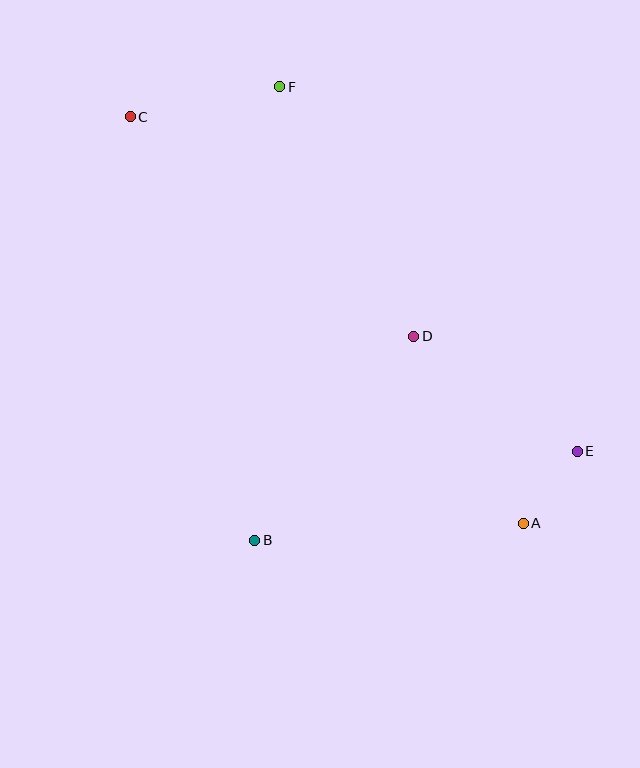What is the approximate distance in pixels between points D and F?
The distance between D and F is approximately 283 pixels.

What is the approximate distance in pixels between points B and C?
The distance between B and C is approximately 441 pixels.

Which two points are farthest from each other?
Points A and C are farthest from each other.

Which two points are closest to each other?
Points A and E are closest to each other.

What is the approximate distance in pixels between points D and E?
The distance between D and E is approximately 200 pixels.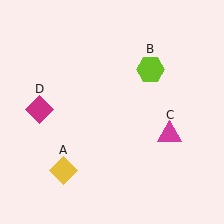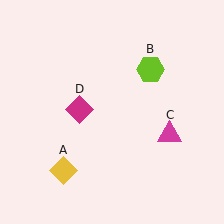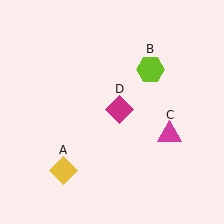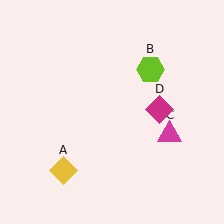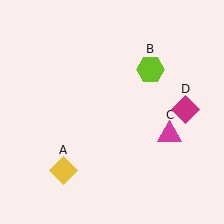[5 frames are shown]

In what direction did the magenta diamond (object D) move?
The magenta diamond (object D) moved right.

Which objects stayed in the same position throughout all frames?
Yellow diamond (object A) and lime hexagon (object B) and magenta triangle (object C) remained stationary.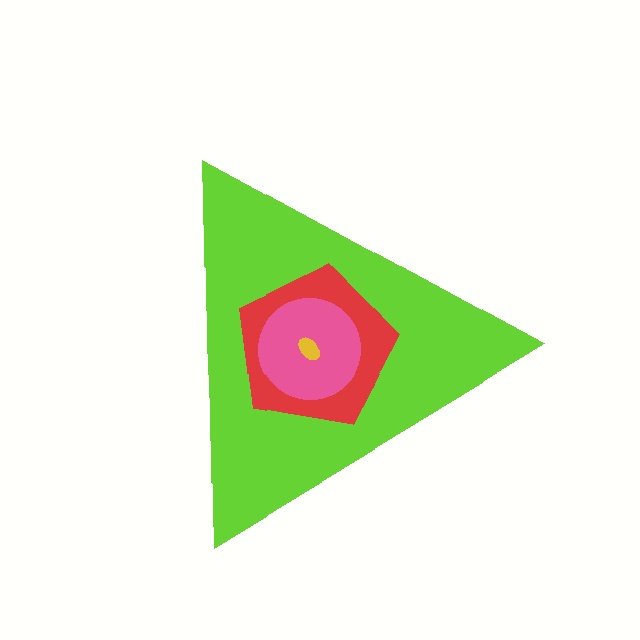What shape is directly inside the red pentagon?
The pink circle.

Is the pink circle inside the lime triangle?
Yes.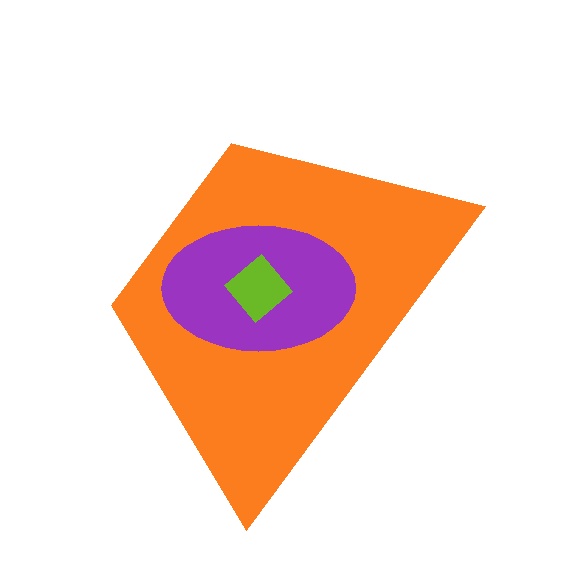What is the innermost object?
The lime diamond.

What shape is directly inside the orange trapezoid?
The purple ellipse.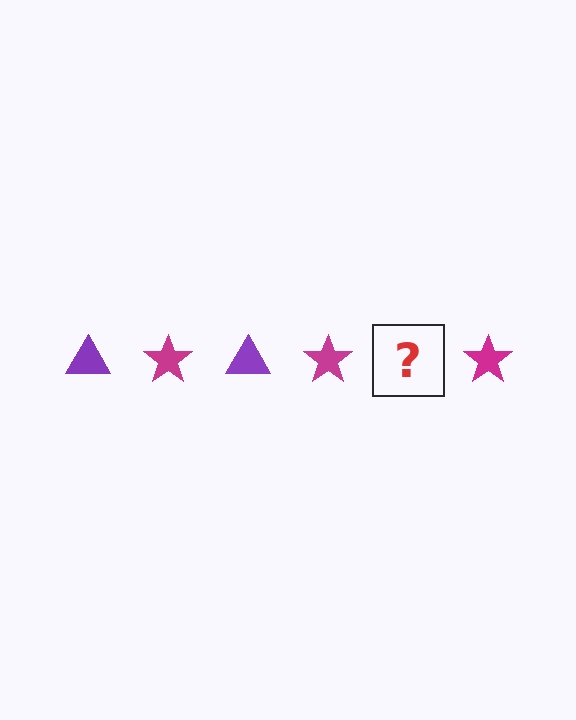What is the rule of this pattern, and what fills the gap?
The rule is that the pattern alternates between purple triangle and magenta star. The gap should be filled with a purple triangle.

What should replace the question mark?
The question mark should be replaced with a purple triangle.